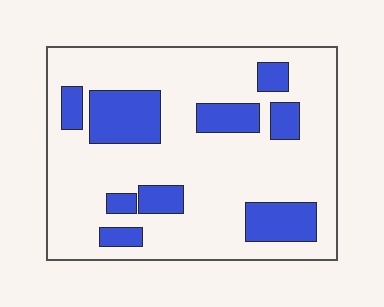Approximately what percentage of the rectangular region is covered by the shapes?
Approximately 25%.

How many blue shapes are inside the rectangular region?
9.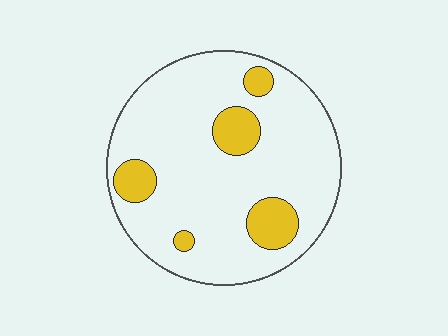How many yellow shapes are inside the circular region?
5.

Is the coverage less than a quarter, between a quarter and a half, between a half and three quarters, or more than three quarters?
Less than a quarter.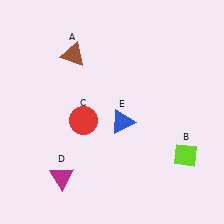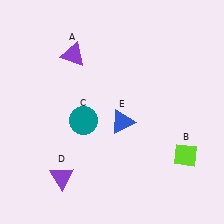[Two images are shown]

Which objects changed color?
A changed from brown to purple. C changed from red to teal. D changed from magenta to purple.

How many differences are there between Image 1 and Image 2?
There are 3 differences between the two images.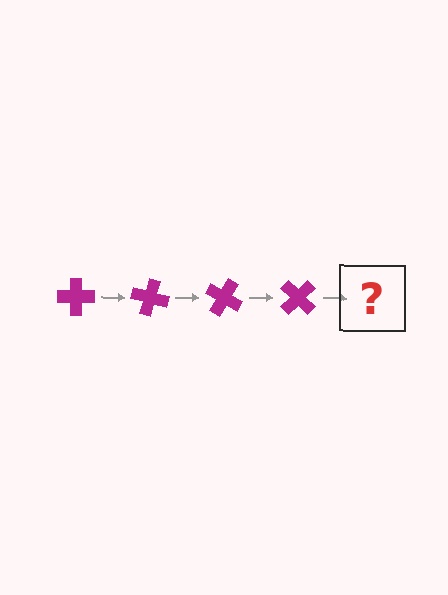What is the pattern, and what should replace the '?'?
The pattern is that the cross rotates 15 degrees each step. The '?' should be a magenta cross rotated 60 degrees.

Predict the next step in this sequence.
The next step is a magenta cross rotated 60 degrees.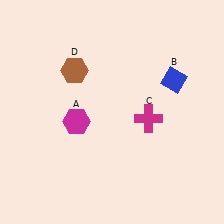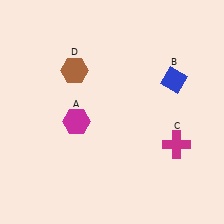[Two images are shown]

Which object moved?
The magenta cross (C) moved right.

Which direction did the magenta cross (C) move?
The magenta cross (C) moved right.